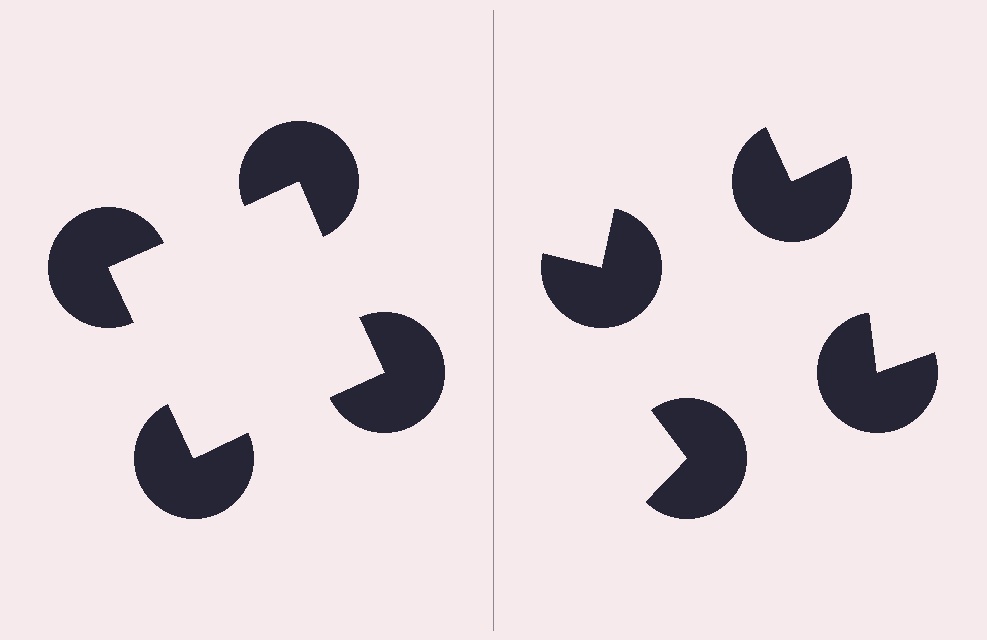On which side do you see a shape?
An illusory square appears on the left side. On the right side the wedge cuts are rotated, so no coherent shape forms.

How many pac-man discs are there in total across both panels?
8 — 4 on each side.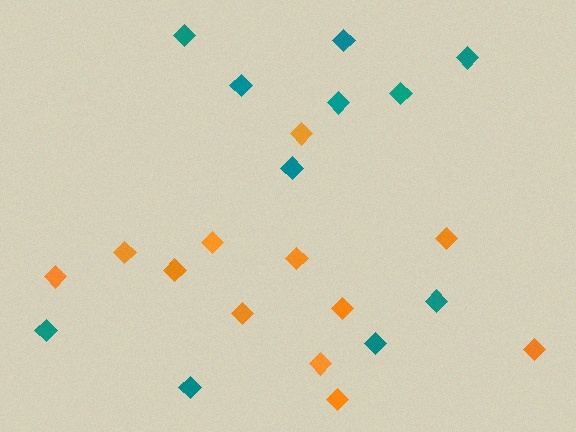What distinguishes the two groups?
There are 2 groups: one group of teal diamonds (11) and one group of orange diamonds (12).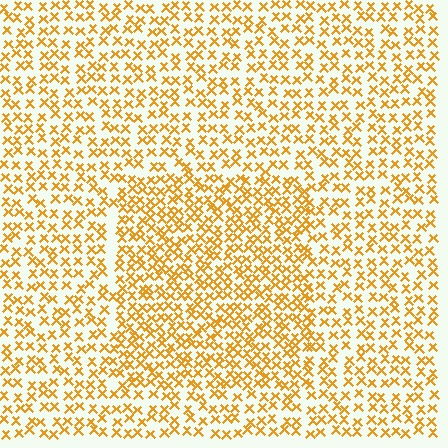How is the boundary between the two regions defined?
The boundary is defined by a change in element density (approximately 1.6x ratio). All elements are the same color, size, and shape.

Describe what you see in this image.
The image contains small orange elements arranged at two different densities. A rectangle-shaped region is visible where the elements are more densely packed than the surrounding area.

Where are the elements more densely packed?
The elements are more densely packed inside the rectangle boundary.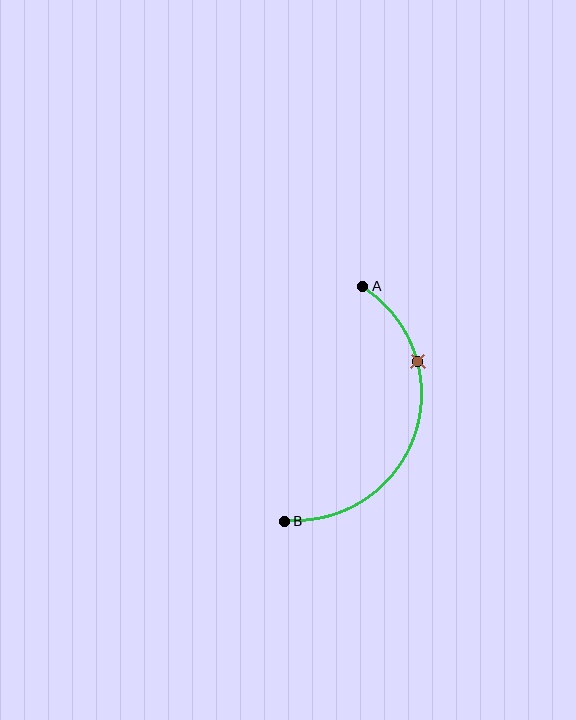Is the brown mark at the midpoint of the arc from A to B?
No. The brown mark lies on the arc but is closer to endpoint A. The arc midpoint would be at the point on the curve equidistant along the arc from both A and B.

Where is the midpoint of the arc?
The arc midpoint is the point on the curve farthest from the straight line joining A and B. It sits to the right of that line.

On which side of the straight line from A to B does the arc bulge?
The arc bulges to the right of the straight line connecting A and B.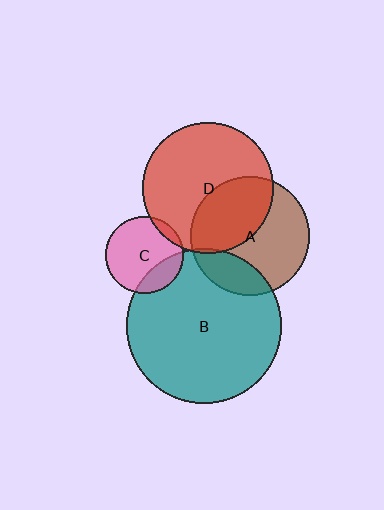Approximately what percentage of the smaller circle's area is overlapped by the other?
Approximately 5%.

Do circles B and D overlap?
Yes.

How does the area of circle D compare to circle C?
Approximately 2.9 times.